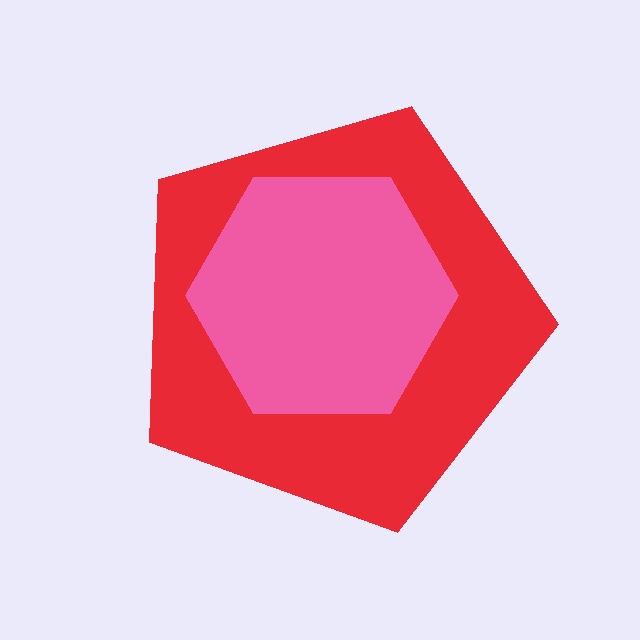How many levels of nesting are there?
2.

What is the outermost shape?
The red pentagon.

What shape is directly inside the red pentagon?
The pink hexagon.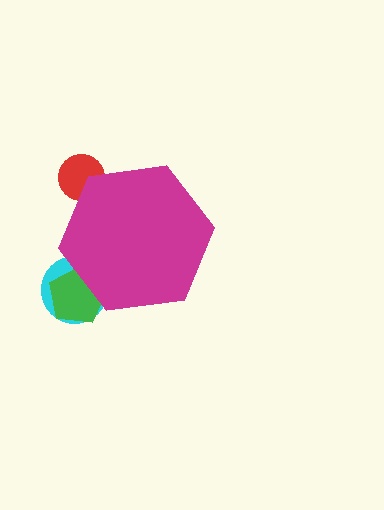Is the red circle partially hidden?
Yes, the red circle is partially hidden behind the magenta hexagon.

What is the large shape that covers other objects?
A magenta hexagon.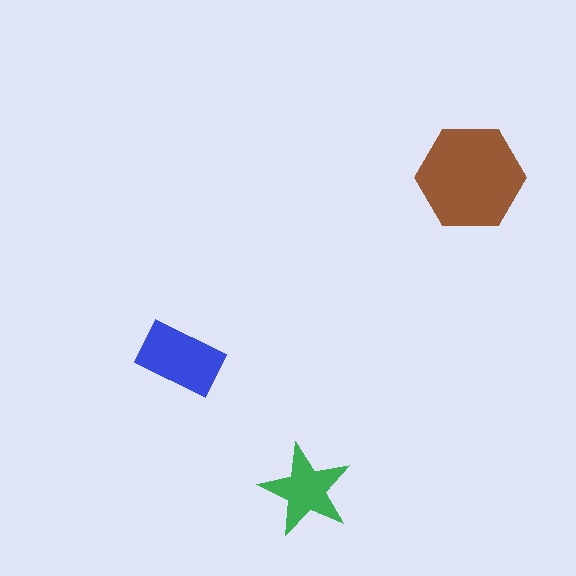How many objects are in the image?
There are 3 objects in the image.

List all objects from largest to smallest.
The brown hexagon, the blue rectangle, the green star.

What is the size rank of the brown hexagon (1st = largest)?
1st.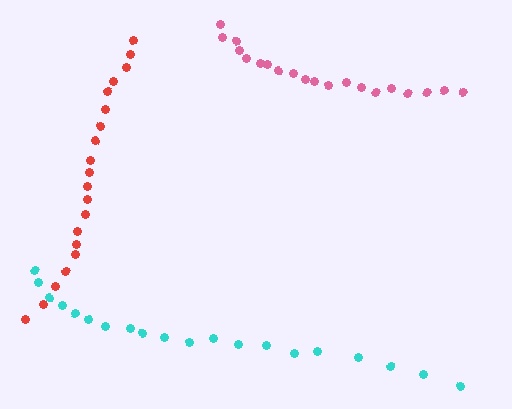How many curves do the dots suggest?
There are 3 distinct paths.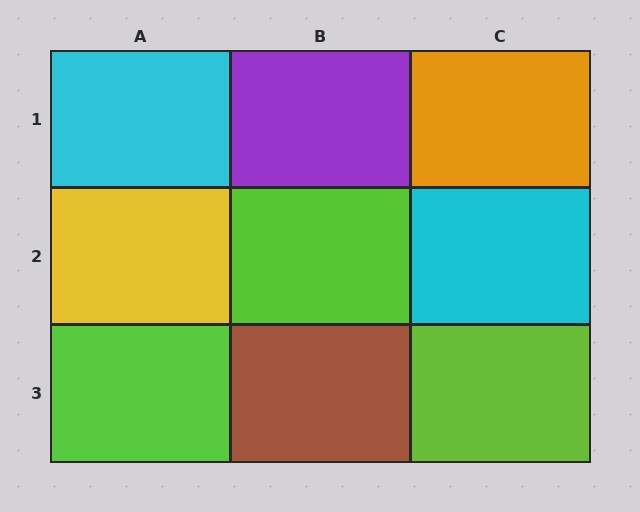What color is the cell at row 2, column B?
Lime.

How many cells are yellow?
1 cell is yellow.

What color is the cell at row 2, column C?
Cyan.